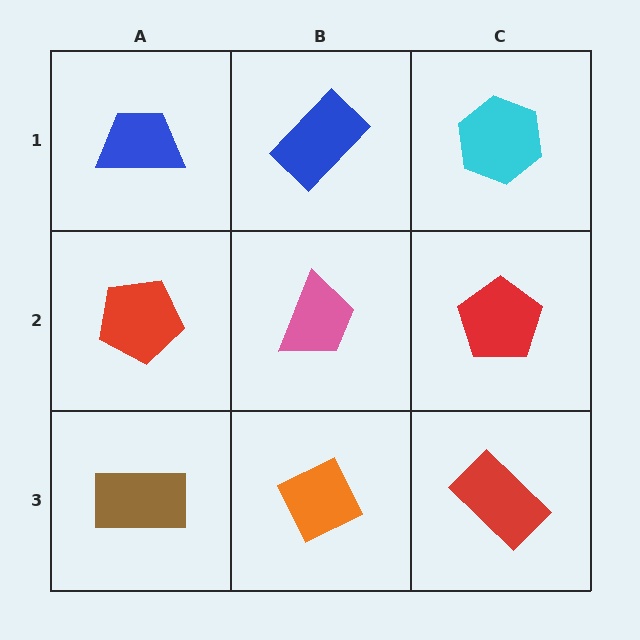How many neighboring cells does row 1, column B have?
3.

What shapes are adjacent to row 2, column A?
A blue trapezoid (row 1, column A), a brown rectangle (row 3, column A), a pink trapezoid (row 2, column B).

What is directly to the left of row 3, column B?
A brown rectangle.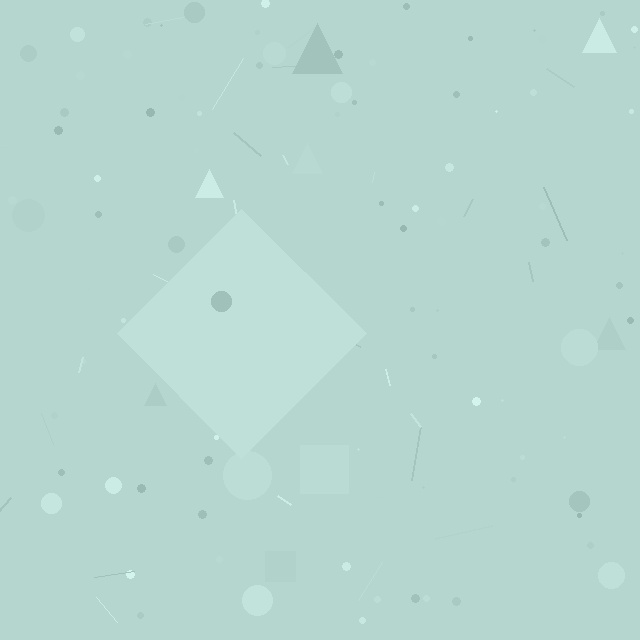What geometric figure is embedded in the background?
A diamond is embedded in the background.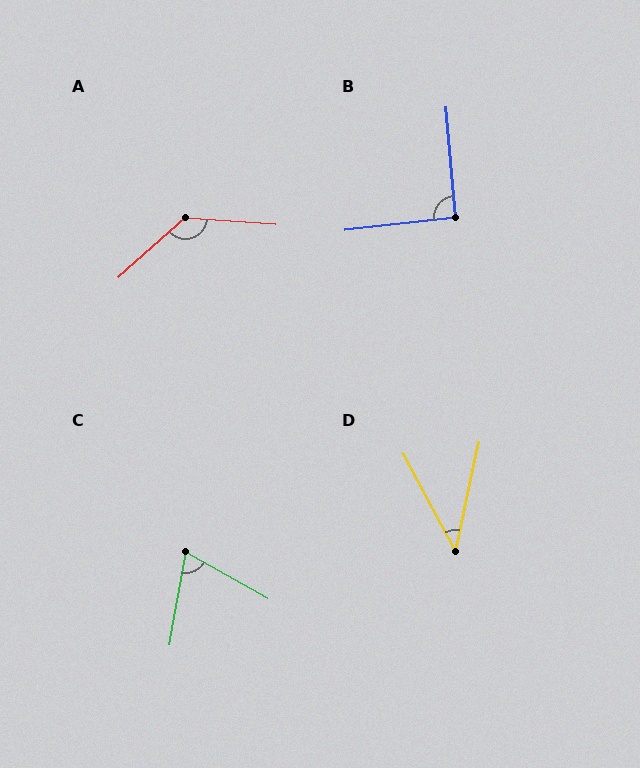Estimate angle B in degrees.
Approximately 91 degrees.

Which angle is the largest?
A, at approximately 134 degrees.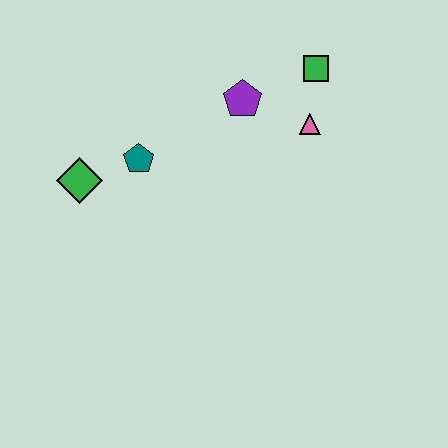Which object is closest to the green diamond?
The teal pentagon is closest to the green diamond.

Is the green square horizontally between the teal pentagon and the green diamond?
No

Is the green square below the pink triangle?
No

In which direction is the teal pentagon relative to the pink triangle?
The teal pentagon is to the left of the pink triangle.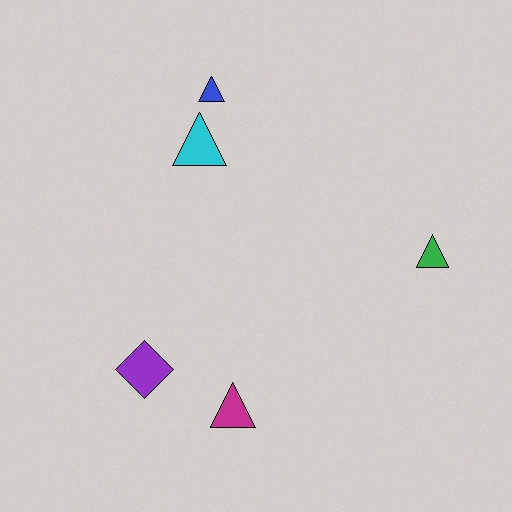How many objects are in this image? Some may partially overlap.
There are 5 objects.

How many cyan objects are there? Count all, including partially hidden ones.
There is 1 cyan object.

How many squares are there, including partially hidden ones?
There are no squares.